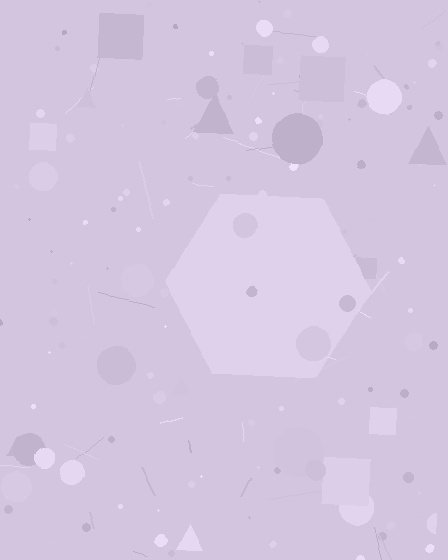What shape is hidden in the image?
A hexagon is hidden in the image.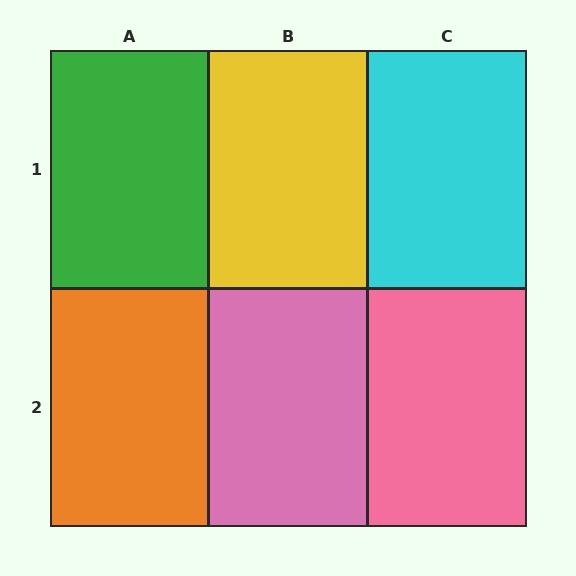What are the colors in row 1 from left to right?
Green, yellow, cyan.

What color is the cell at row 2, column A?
Orange.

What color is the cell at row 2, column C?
Pink.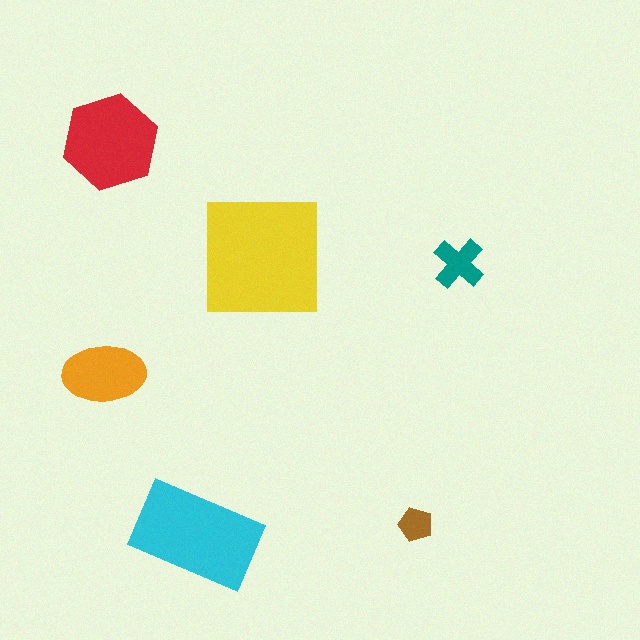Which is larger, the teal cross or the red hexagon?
The red hexagon.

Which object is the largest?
The yellow square.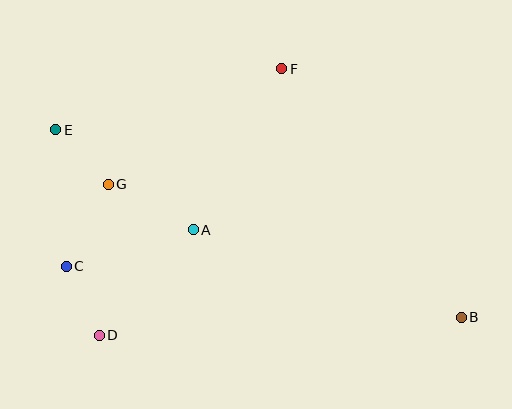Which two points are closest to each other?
Points E and G are closest to each other.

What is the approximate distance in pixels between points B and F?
The distance between B and F is approximately 307 pixels.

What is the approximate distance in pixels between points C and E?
The distance between C and E is approximately 137 pixels.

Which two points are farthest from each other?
Points B and E are farthest from each other.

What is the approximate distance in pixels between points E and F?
The distance between E and F is approximately 234 pixels.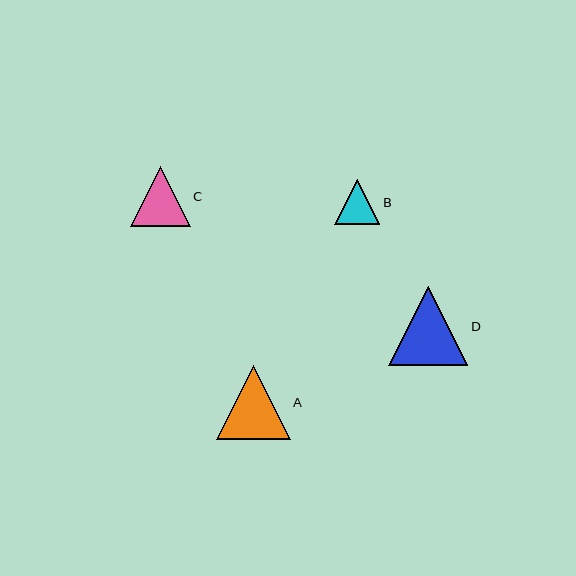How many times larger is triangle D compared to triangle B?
Triangle D is approximately 1.8 times the size of triangle B.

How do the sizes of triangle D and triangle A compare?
Triangle D and triangle A are approximately the same size.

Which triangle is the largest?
Triangle D is the largest with a size of approximately 79 pixels.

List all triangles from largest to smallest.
From largest to smallest: D, A, C, B.